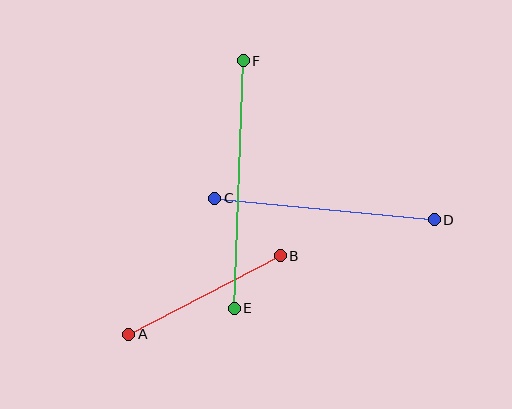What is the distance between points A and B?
The distance is approximately 171 pixels.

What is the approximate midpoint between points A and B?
The midpoint is at approximately (205, 295) pixels.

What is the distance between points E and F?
The distance is approximately 247 pixels.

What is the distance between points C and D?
The distance is approximately 221 pixels.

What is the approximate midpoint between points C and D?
The midpoint is at approximately (325, 209) pixels.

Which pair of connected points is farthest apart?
Points E and F are farthest apart.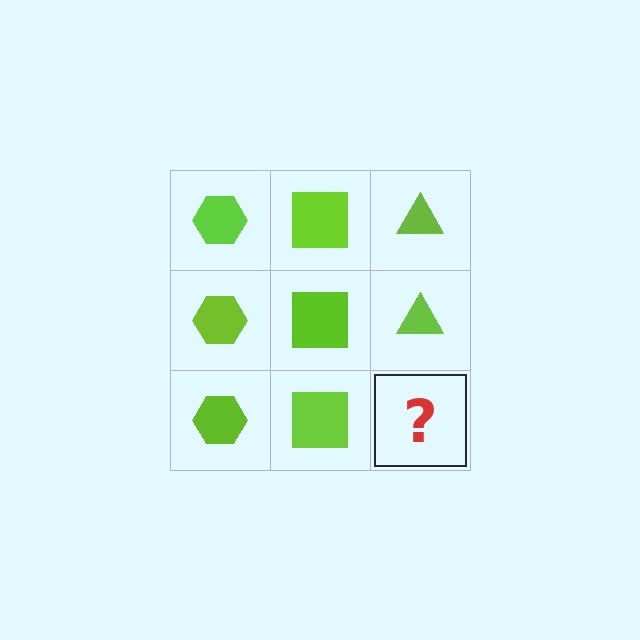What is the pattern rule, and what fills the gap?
The rule is that each column has a consistent shape. The gap should be filled with a lime triangle.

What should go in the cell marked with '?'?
The missing cell should contain a lime triangle.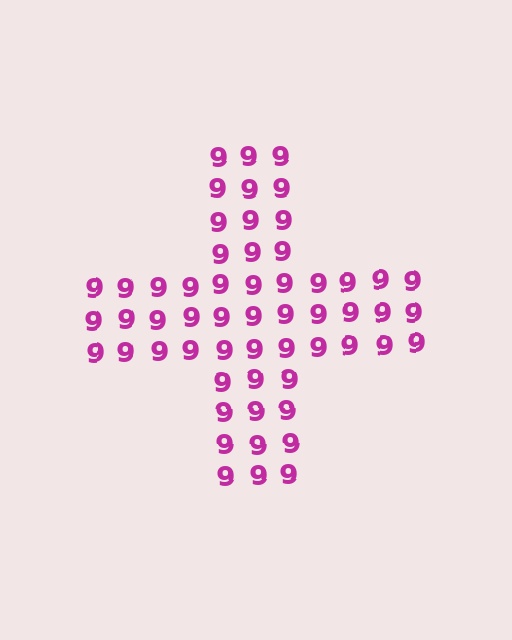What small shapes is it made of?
It is made of small digit 9's.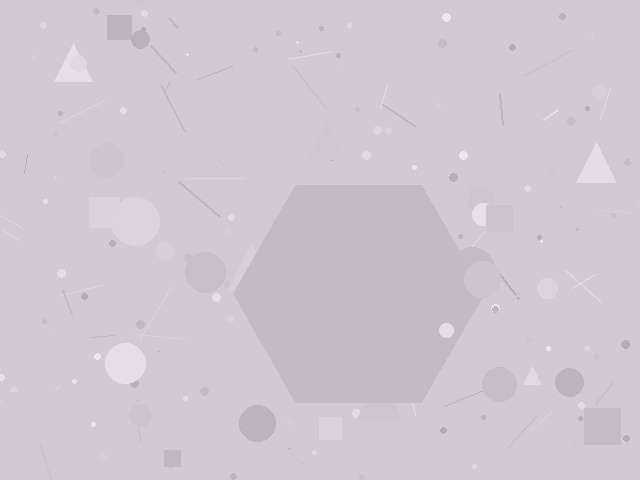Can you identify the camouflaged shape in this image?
The camouflaged shape is a hexagon.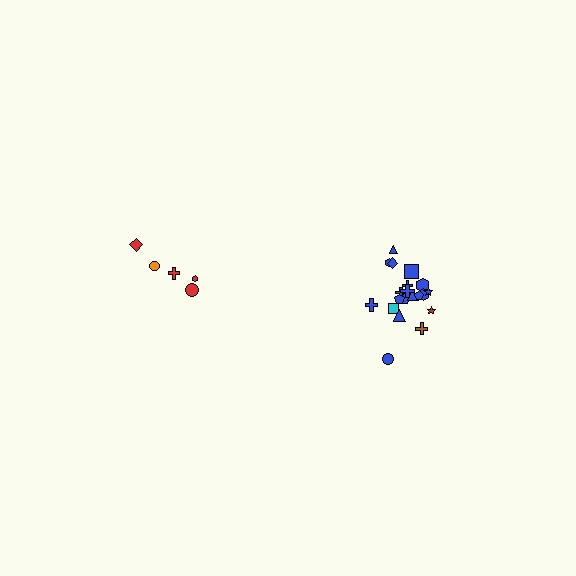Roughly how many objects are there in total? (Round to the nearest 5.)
Roughly 30 objects in total.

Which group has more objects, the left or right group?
The right group.